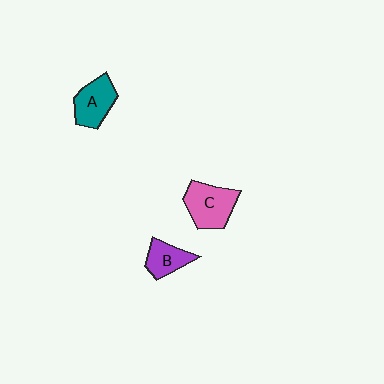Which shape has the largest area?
Shape C (pink).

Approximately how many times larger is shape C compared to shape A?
Approximately 1.2 times.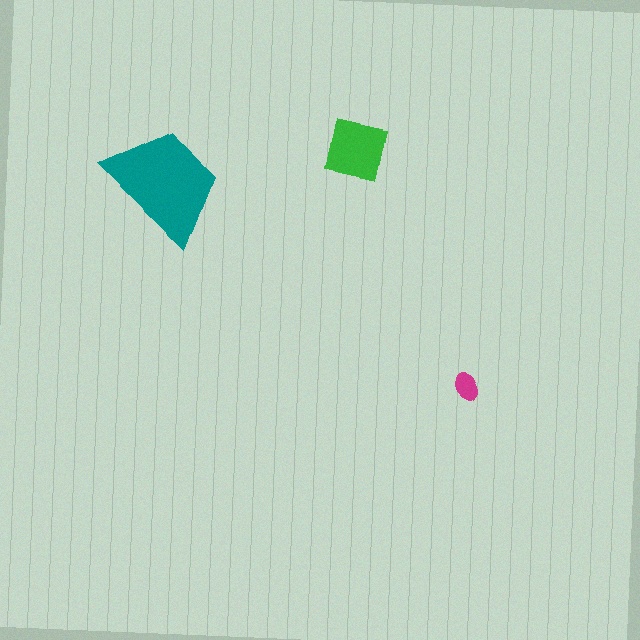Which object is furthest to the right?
The magenta ellipse is rightmost.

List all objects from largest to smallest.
The teal trapezoid, the green square, the magenta ellipse.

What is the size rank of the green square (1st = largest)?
2nd.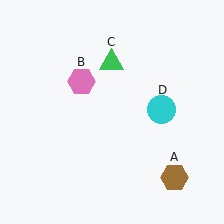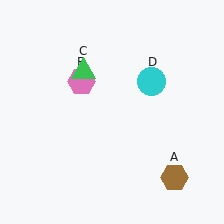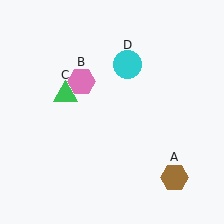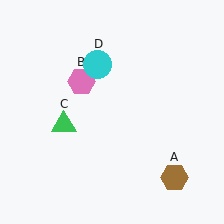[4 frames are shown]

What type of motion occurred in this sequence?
The green triangle (object C), cyan circle (object D) rotated counterclockwise around the center of the scene.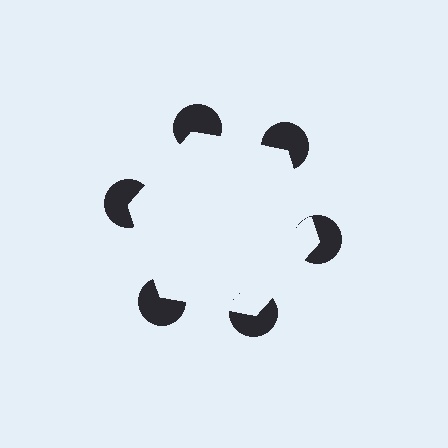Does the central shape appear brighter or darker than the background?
It typically appears slightly brighter than the background, even though no actual brightness change is drawn.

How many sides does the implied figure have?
6 sides.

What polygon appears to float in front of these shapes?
An illusory hexagon — its edges are inferred from the aligned wedge cuts in the pac-man discs, not physically drawn.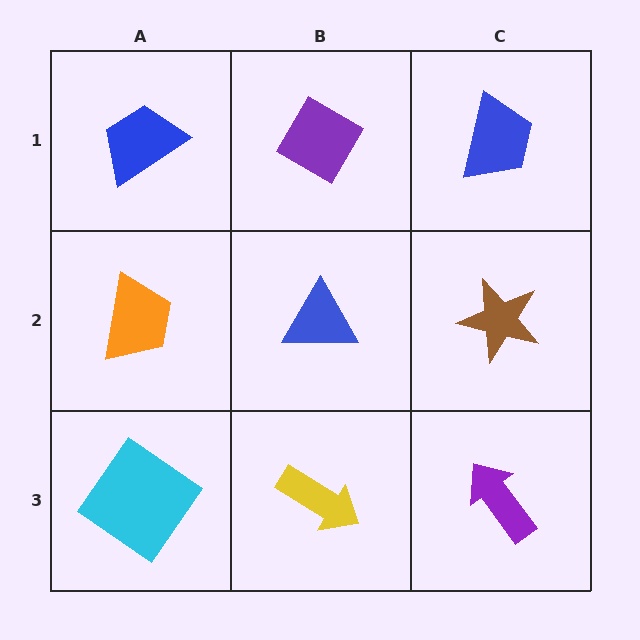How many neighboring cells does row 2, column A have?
3.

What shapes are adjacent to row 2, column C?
A blue trapezoid (row 1, column C), a purple arrow (row 3, column C), a blue triangle (row 2, column B).